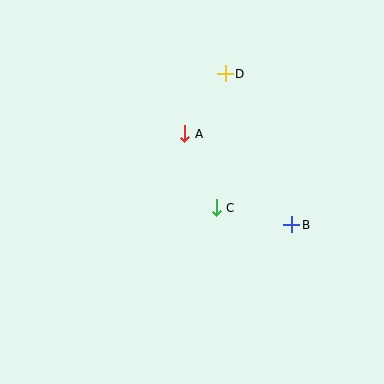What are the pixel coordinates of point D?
Point D is at (225, 74).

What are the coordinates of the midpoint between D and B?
The midpoint between D and B is at (258, 149).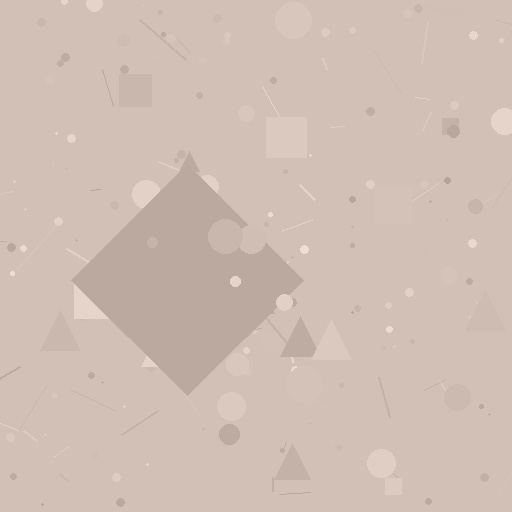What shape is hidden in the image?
A diamond is hidden in the image.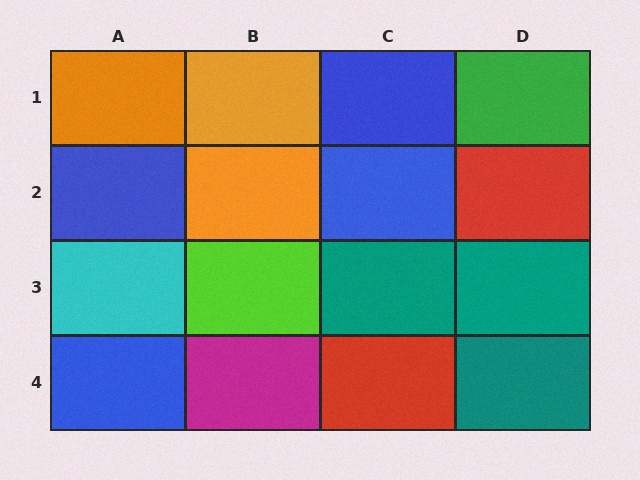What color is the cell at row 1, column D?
Green.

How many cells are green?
1 cell is green.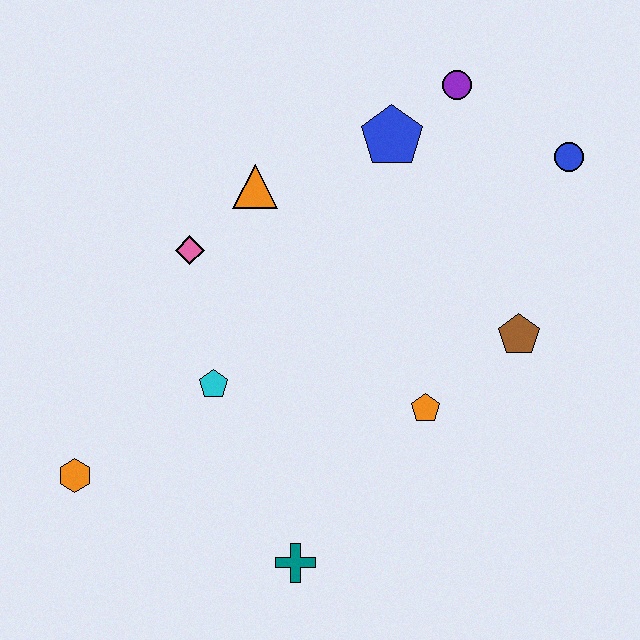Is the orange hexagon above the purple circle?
No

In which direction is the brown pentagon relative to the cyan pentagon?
The brown pentagon is to the right of the cyan pentagon.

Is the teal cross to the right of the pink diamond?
Yes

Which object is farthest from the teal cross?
The purple circle is farthest from the teal cross.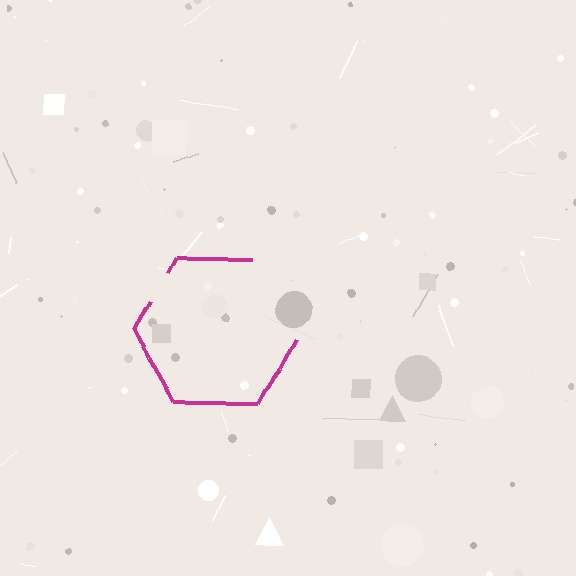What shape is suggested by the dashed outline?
The dashed outline suggests a hexagon.